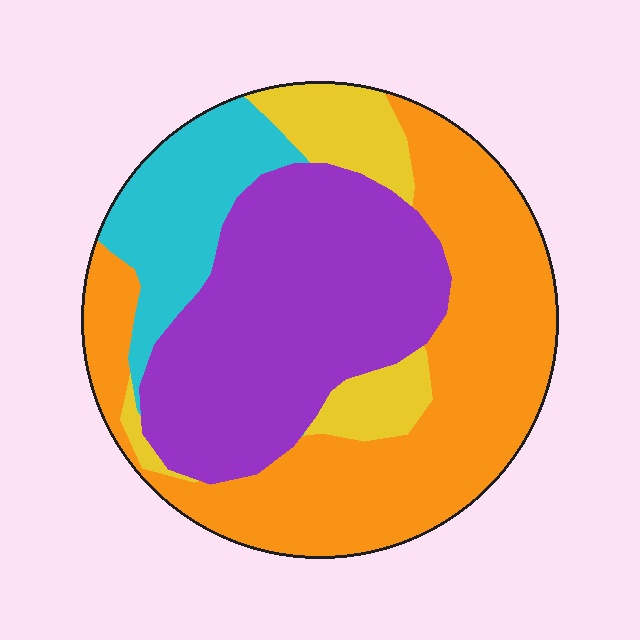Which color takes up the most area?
Orange, at roughly 40%.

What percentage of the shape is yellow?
Yellow covers around 10% of the shape.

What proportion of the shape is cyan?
Cyan takes up about one eighth (1/8) of the shape.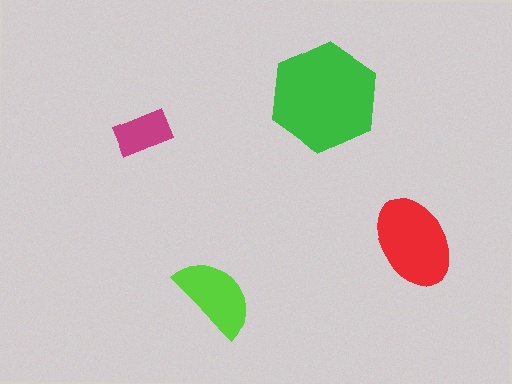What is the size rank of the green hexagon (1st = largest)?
1st.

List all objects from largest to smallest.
The green hexagon, the red ellipse, the lime semicircle, the magenta rectangle.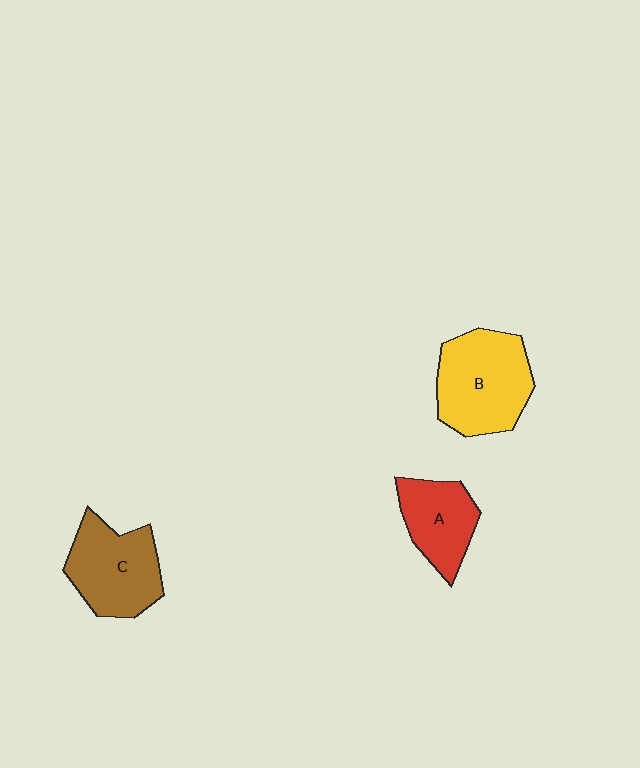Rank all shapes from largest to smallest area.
From largest to smallest: B (yellow), C (brown), A (red).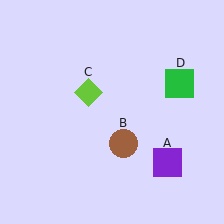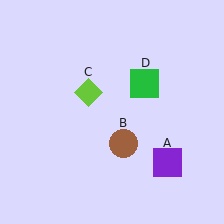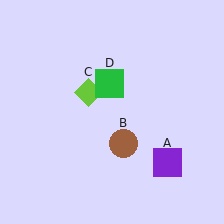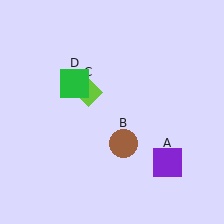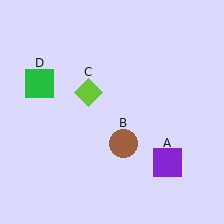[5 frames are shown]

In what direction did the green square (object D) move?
The green square (object D) moved left.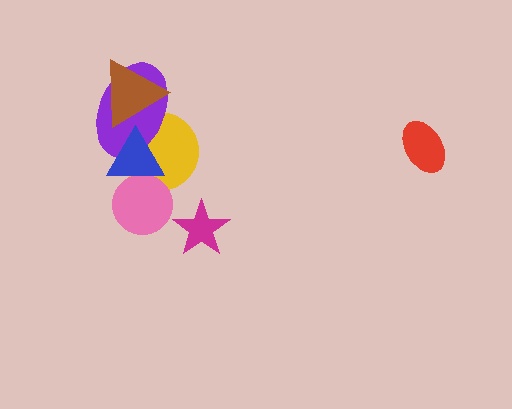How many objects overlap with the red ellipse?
0 objects overlap with the red ellipse.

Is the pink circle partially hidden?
Yes, it is partially covered by another shape.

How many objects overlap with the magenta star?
0 objects overlap with the magenta star.